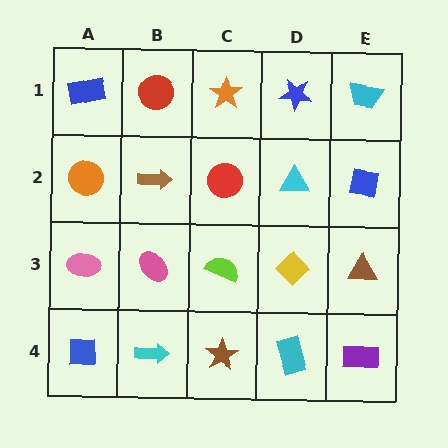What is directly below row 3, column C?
A brown star.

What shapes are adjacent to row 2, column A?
A blue rectangle (row 1, column A), a pink ellipse (row 3, column A), a brown arrow (row 2, column B).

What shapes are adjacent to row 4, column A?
A pink ellipse (row 3, column A), a cyan arrow (row 4, column B).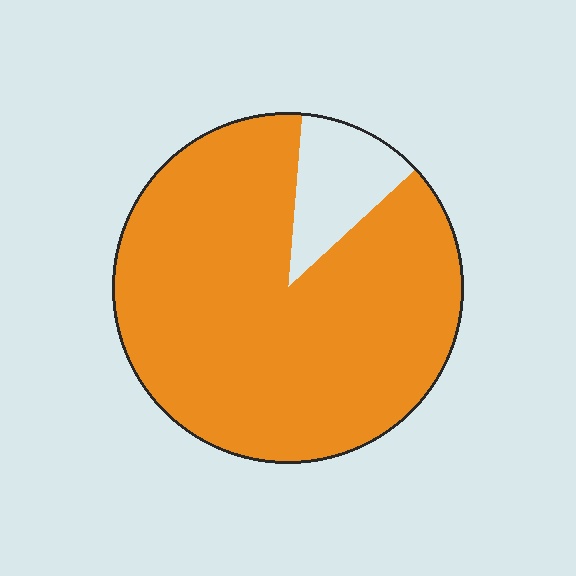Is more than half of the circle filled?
Yes.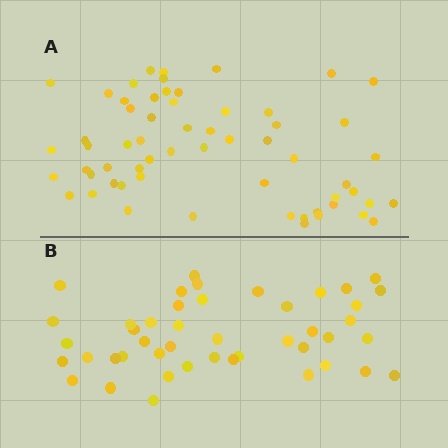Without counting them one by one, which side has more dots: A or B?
Region A (the top region) has more dots.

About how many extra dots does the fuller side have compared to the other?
Region A has approximately 15 more dots than region B.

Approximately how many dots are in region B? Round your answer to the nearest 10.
About 40 dots. (The exact count is 45, which rounds to 40.)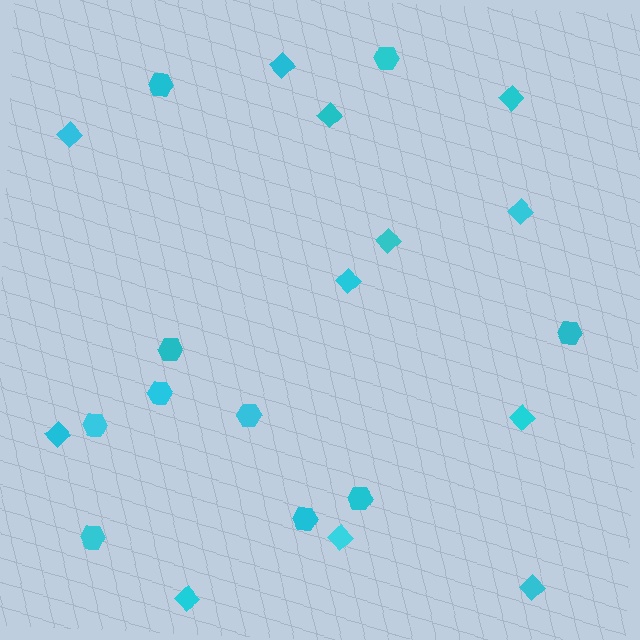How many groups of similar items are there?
There are 2 groups: one group of hexagons (10) and one group of diamonds (12).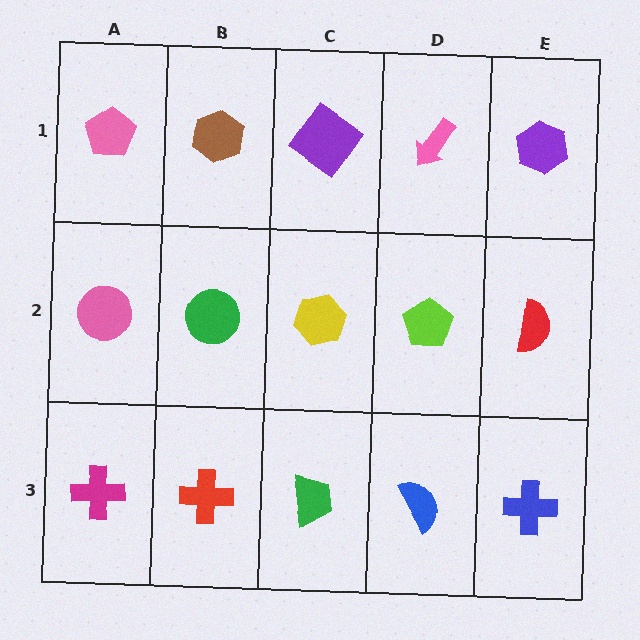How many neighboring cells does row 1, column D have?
3.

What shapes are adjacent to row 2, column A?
A pink pentagon (row 1, column A), a magenta cross (row 3, column A), a green circle (row 2, column B).